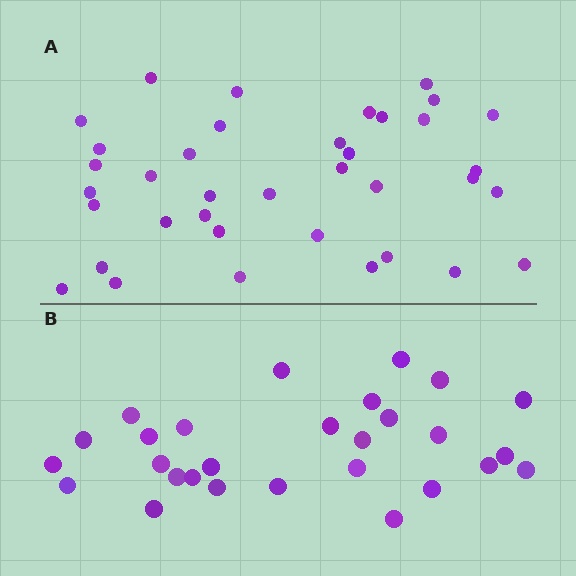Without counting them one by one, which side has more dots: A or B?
Region A (the top region) has more dots.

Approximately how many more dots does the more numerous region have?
Region A has roughly 8 or so more dots than region B.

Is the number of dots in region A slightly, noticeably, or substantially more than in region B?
Region A has noticeably more, but not dramatically so. The ratio is roughly 1.3 to 1.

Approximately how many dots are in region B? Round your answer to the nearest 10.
About 30 dots. (The exact count is 28, which rounds to 30.)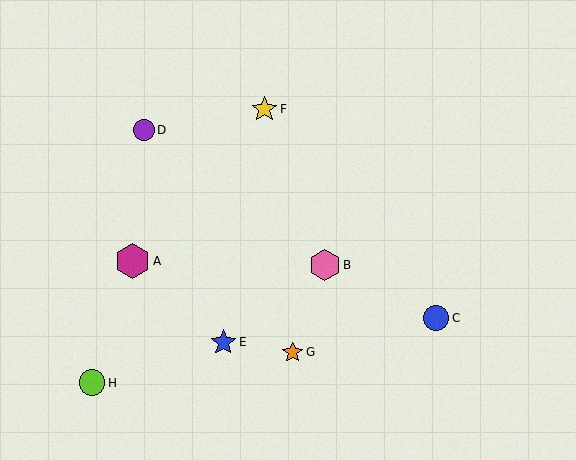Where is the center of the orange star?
The center of the orange star is at (293, 352).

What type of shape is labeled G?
Shape G is an orange star.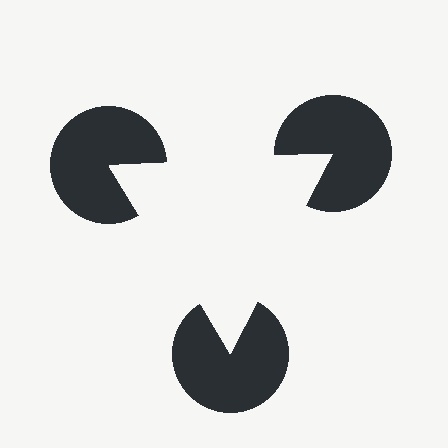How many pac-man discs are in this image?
There are 3 — one at each vertex of the illusory triangle.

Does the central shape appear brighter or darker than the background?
It typically appears slightly brighter than the background, even though no actual brightness change is drawn.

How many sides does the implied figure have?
3 sides.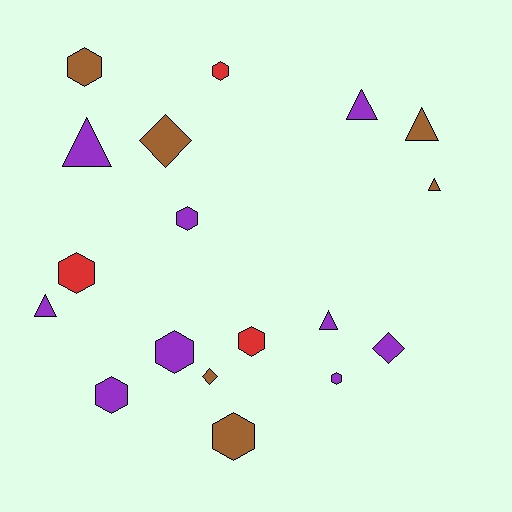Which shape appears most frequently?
Hexagon, with 9 objects.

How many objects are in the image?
There are 18 objects.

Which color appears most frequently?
Purple, with 9 objects.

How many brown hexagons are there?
There are 2 brown hexagons.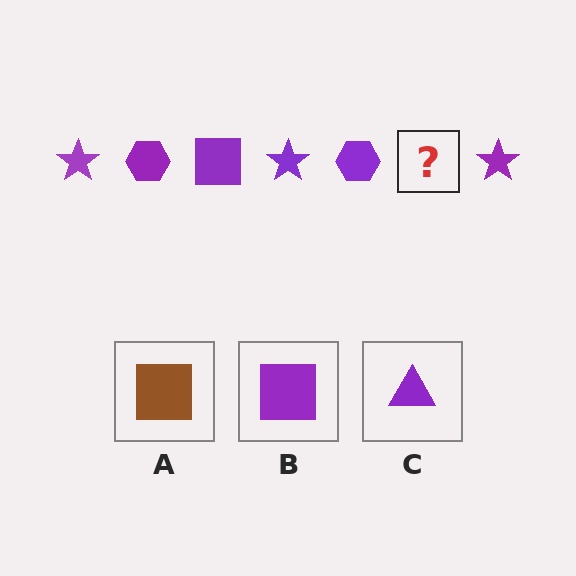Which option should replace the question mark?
Option B.